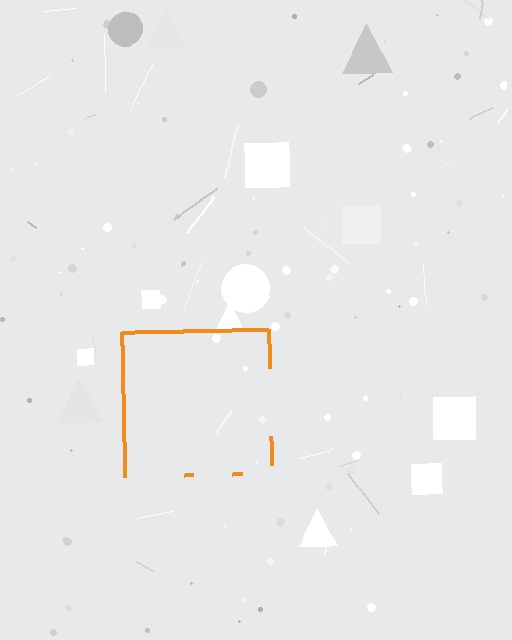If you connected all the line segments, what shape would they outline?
They would outline a square.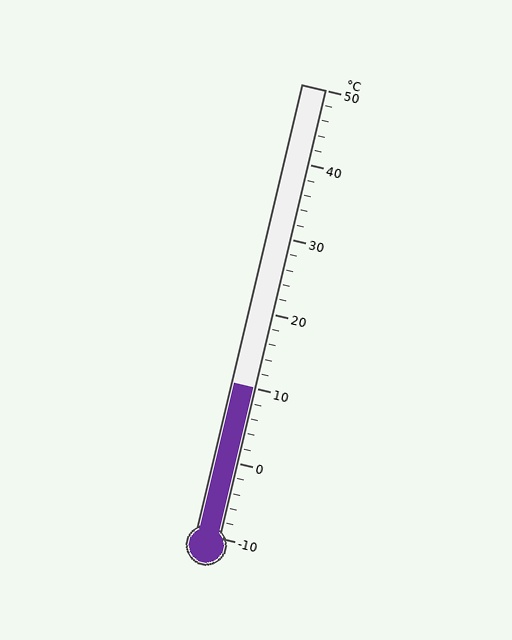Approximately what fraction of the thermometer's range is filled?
The thermometer is filled to approximately 35% of its range.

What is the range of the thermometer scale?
The thermometer scale ranges from -10°C to 50°C.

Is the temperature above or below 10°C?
The temperature is at 10°C.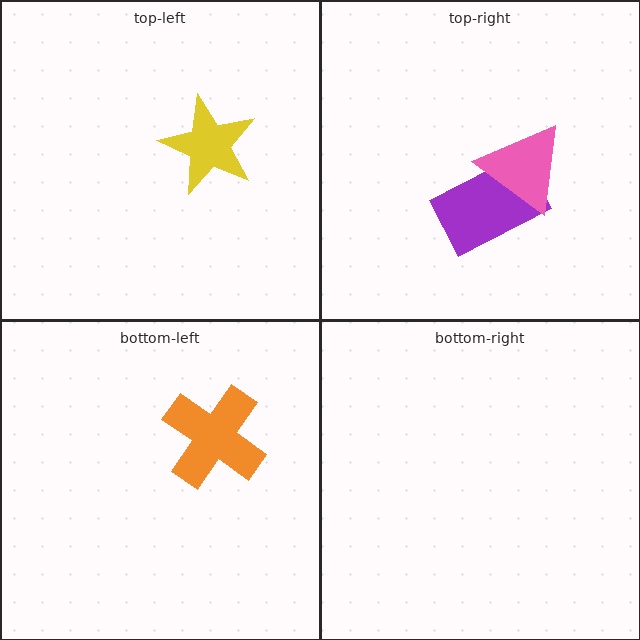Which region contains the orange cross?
The bottom-left region.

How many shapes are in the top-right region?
2.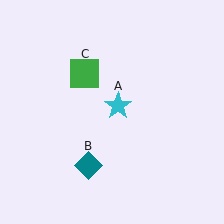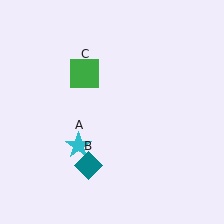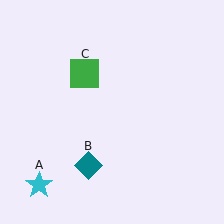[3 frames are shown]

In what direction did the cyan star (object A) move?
The cyan star (object A) moved down and to the left.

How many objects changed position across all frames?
1 object changed position: cyan star (object A).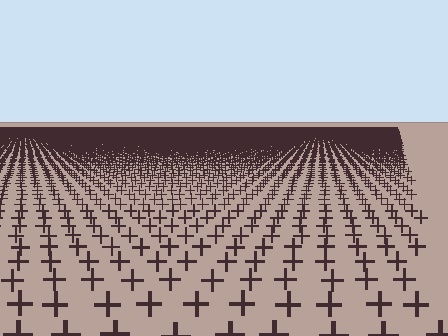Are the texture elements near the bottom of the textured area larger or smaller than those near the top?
Larger. Near the bottom, elements are closer to the viewer and appear at a bigger on-screen size.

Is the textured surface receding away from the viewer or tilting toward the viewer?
The surface is receding away from the viewer. Texture elements get smaller and denser toward the top.